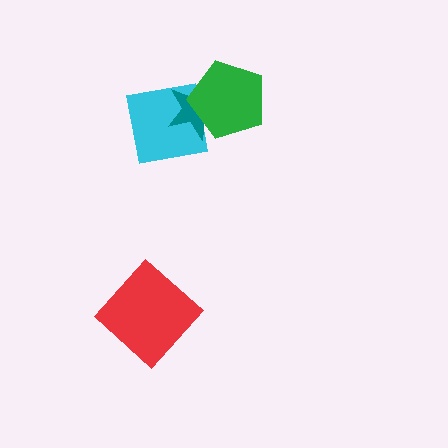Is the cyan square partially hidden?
Yes, it is partially covered by another shape.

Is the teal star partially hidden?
Yes, it is partially covered by another shape.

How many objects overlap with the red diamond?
0 objects overlap with the red diamond.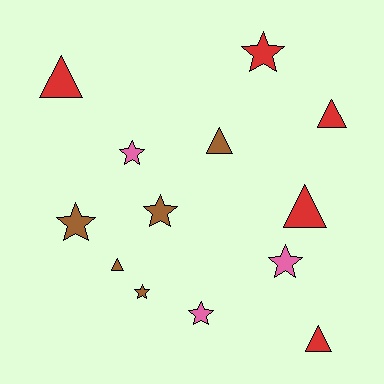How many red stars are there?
There is 1 red star.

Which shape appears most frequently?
Star, with 7 objects.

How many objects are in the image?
There are 13 objects.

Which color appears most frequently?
Red, with 5 objects.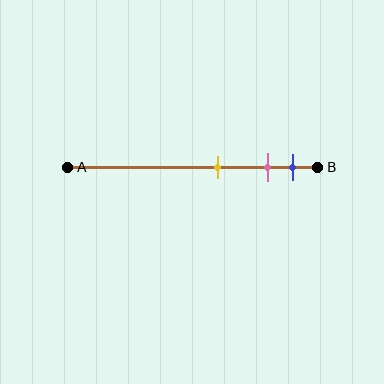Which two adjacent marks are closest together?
The pink and blue marks are the closest adjacent pair.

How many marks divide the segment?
There are 3 marks dividing the segment.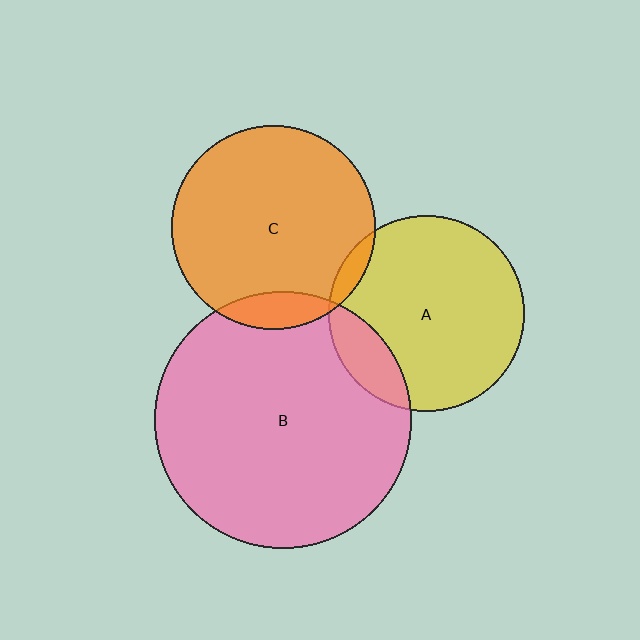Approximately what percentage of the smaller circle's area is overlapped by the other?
Approximately 10%.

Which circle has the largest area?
Circle B (pink).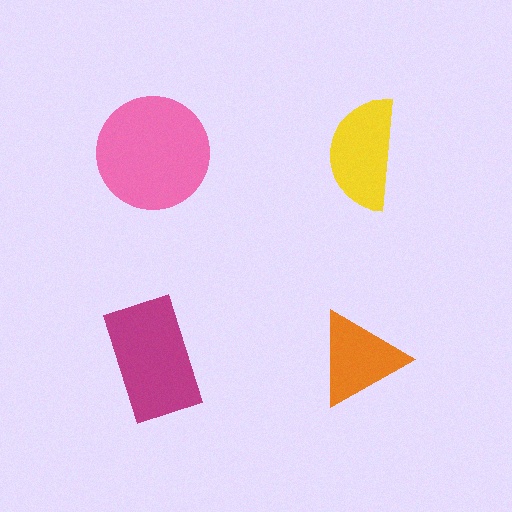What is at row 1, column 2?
A yellow semicircle.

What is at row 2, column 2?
An orange triangle.